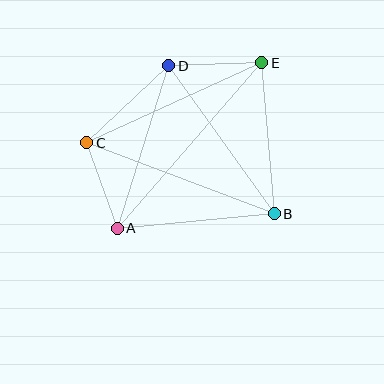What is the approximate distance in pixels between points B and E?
The distance between B and E is approximately 151 pixels.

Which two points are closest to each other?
Points A and C are closest to each other.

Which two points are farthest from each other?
Points A and E are farthest from each other.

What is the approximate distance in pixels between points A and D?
The distance between A and D is approximately 171 pixels.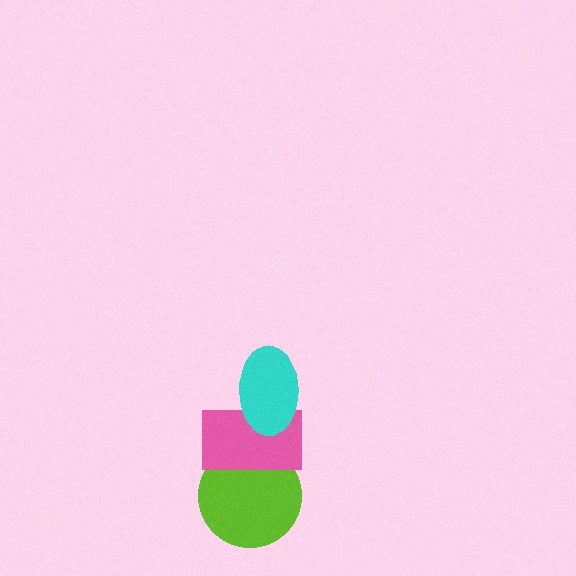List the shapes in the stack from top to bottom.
From top to bottom: the cyan ellipse, the pink rectangle, the lime circle.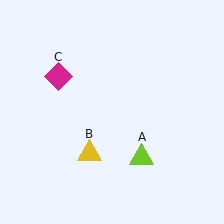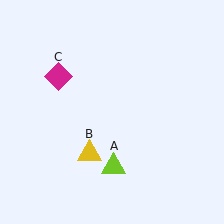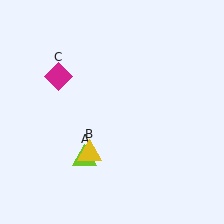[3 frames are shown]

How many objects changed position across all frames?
1 object changed position: lime triangle (object A).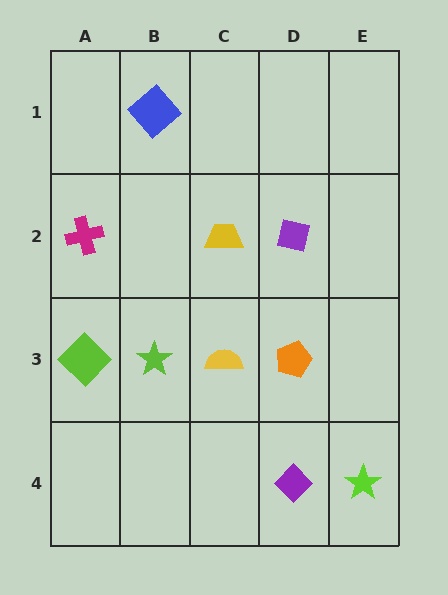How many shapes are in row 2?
3 shapes.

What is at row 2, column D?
A purple square.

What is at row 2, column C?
A yellow trapezoid.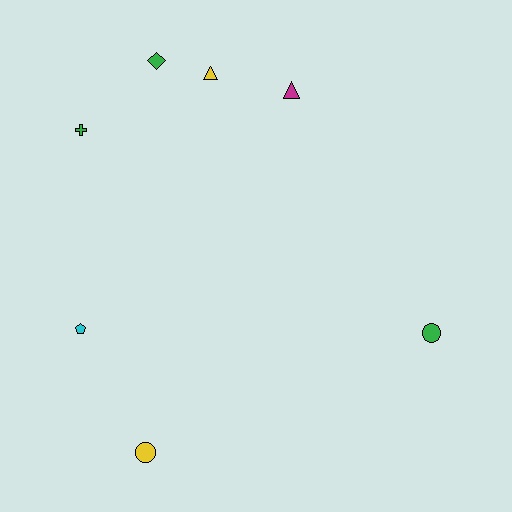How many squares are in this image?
There are no squares.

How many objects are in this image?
There are 7 objects.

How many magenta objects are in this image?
There is 1 magenta object.